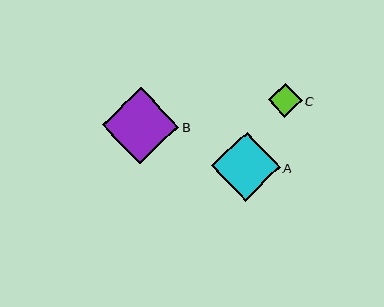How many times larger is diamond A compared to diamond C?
Diamond A is approximately 2.0 times the size of diamond C.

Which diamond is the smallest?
Diamond C is the smallest with a size of approximately 34 pixels.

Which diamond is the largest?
Diamond B is the largest with a size of approximately 76 pixels.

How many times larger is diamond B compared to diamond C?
Diamond B is approximately 2.3 times the size of diamond C.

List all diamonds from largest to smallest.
From largest to smallest: B, A, C.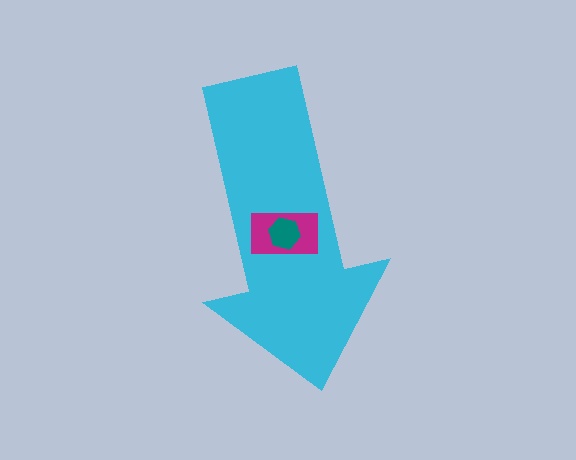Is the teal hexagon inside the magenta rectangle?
Yes.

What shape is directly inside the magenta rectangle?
The teal hexagon.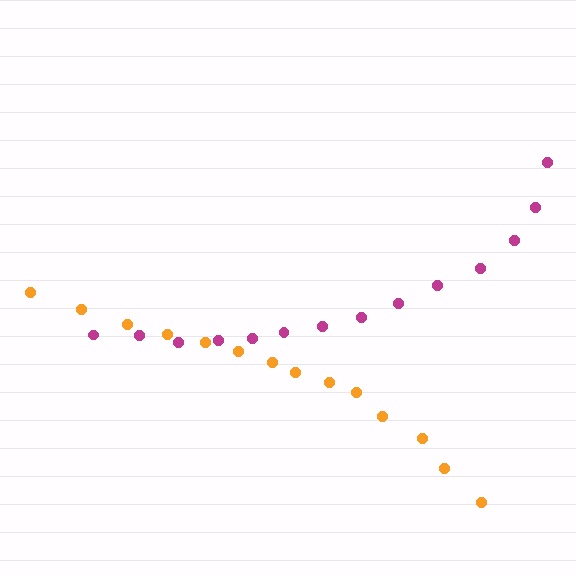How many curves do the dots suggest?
There are 2 distinct paths.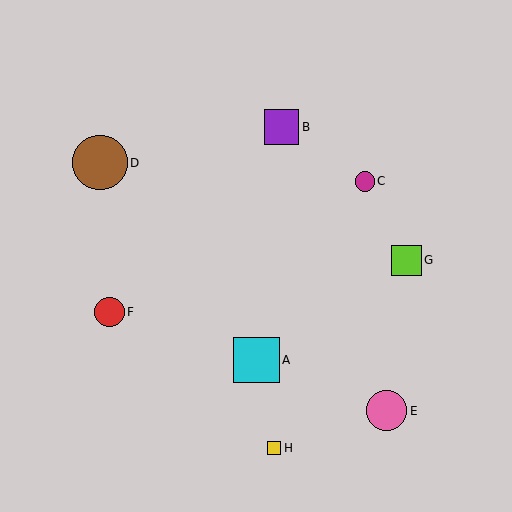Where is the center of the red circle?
The center of the red circle is at (110, 312).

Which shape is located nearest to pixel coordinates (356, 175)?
The magenta circle (labeled C) at (365, 181) is nearest to that location.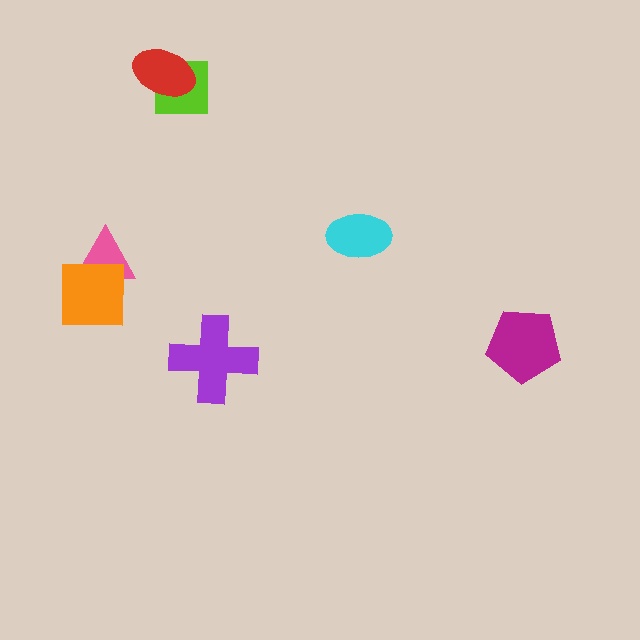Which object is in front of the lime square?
The red ellipse is in front of the lime square.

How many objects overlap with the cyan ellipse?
0 objects overlap with the cyan ellipse.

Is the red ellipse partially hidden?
No, no other shape covers it.